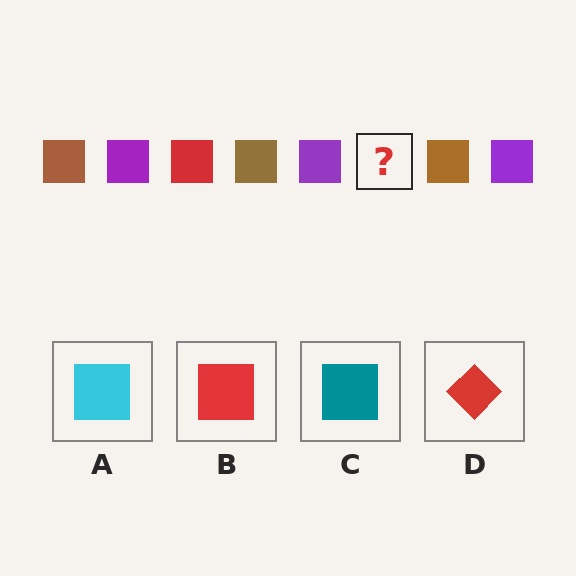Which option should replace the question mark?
Option B.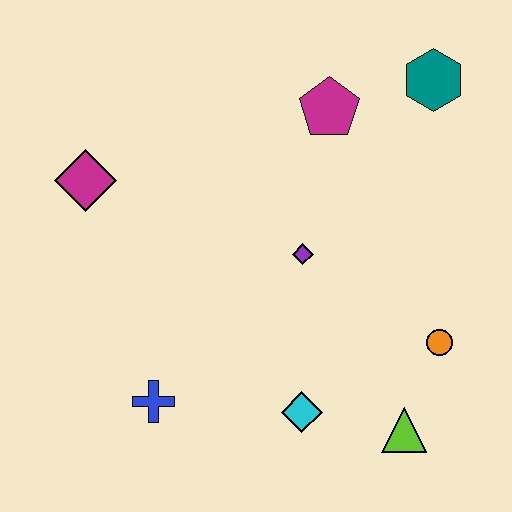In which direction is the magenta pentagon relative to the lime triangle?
The magenta pentagon is above the lime triangle.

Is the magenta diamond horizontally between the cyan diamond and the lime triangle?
No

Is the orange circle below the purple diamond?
Yes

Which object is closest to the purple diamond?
The magenta pentagon is closest to the purple diamond.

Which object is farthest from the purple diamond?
The magenta diamond is farthest from the purple diamond.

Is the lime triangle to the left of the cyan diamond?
No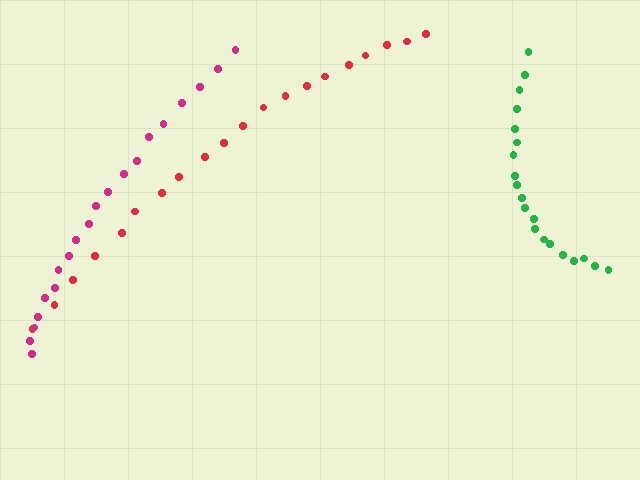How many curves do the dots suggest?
There are 3 distinct paths.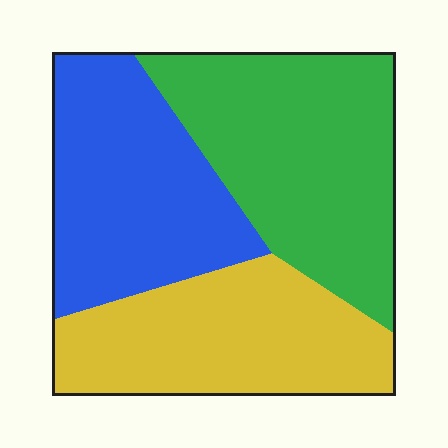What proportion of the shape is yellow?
Yellow covers around 30% of the shape.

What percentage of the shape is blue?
Blue covers 32% of the shape.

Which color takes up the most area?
Green, at roughly 35%.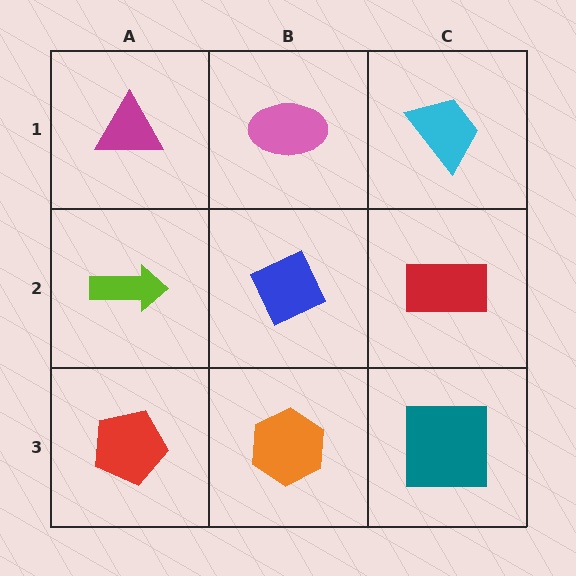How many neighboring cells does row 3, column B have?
3.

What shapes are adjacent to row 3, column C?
A red rectangle (row 2, column C), an orange hexagon (row 3, column B).